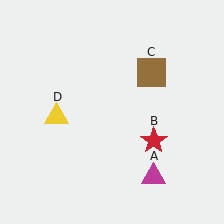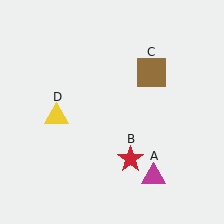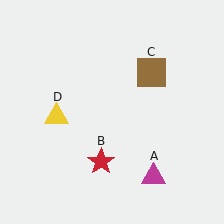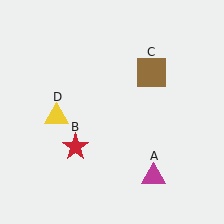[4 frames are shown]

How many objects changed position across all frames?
1 object changed position: red star (object B).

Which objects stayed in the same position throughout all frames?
Magenta triangle (object A) and brown square (object C) and yellow triangle (object D) remained stationary.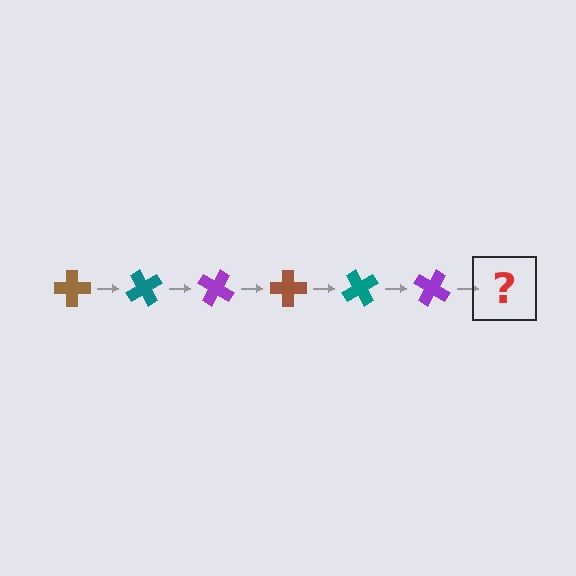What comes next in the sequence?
The next element should be a brown cross, rotated 360 degrees from the start.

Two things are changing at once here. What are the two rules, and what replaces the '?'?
The two rules are that it rotates 60 degrees each step and the color cycles through brown, teal, and purple. The '?' should be a brown cross, rotated 360 degrees from the start.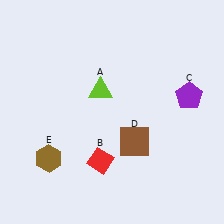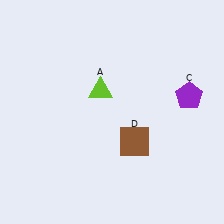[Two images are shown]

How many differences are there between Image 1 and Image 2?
There are 2 differences between the two images.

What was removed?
The red diamond (B), the brown hexagon (E) were removed in Image 2.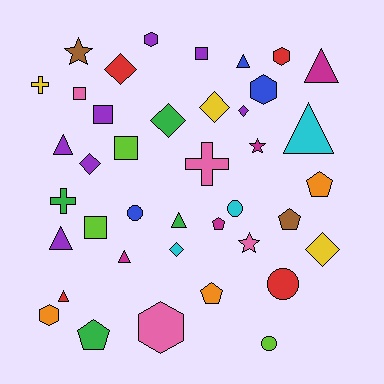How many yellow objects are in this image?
There are 3 yellow objects.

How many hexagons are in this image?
There are 5 hexagons.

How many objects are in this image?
There are 40 objects.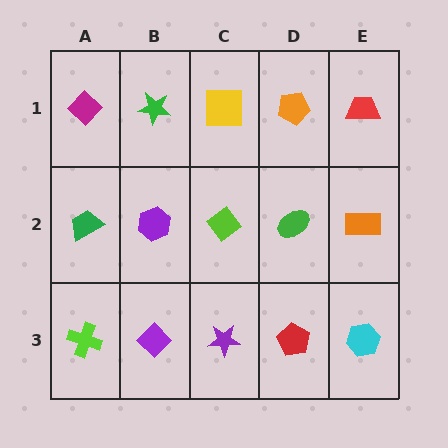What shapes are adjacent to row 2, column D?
An orange pentagon (row 1, column D), a red pentagon (row 3, column D), a lime diamond (row 2, column C), an orange rectangle (row 2, column E).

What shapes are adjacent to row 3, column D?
A green ellipse (row 2, column D), a purple star (row 3, column C), a cyan hexagon (row 3, column E).